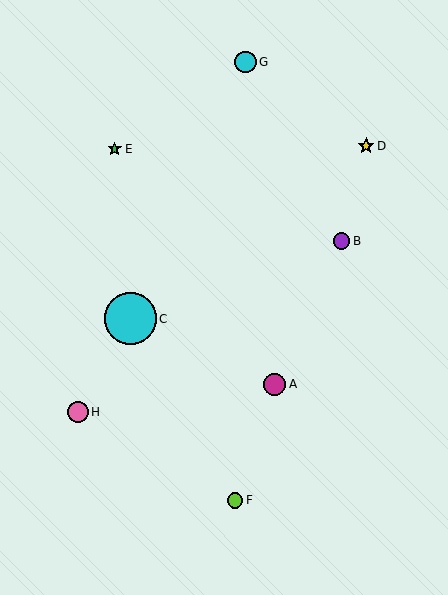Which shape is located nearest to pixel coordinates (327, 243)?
The purple circle (labeled B) at (341, 241) is nearest to that location.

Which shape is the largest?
The cyan circle (labeled C) is the largest.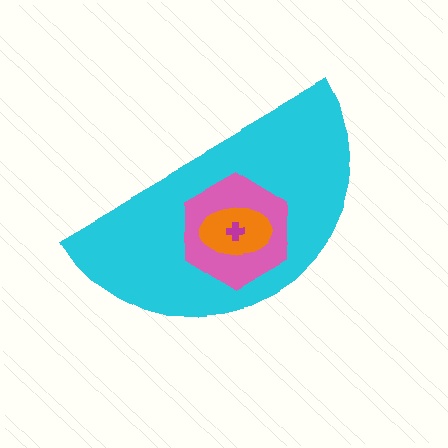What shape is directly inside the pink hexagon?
The orange ellipse.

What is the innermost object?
The magenta cross.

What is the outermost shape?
The cyan semicircle.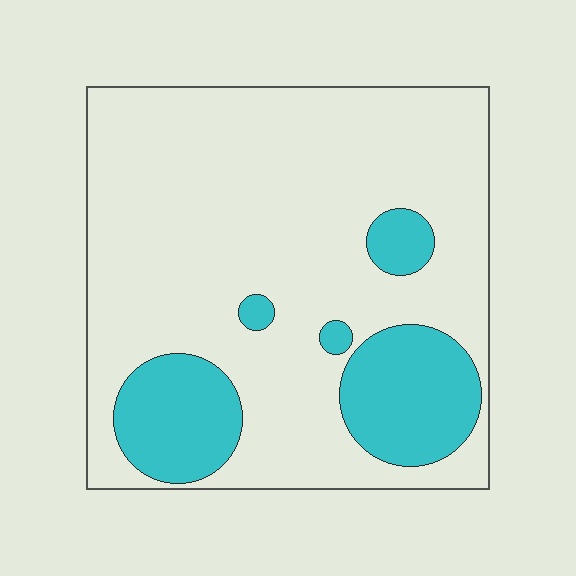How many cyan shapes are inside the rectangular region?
5.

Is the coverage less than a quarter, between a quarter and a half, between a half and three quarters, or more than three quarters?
Less than a quarter.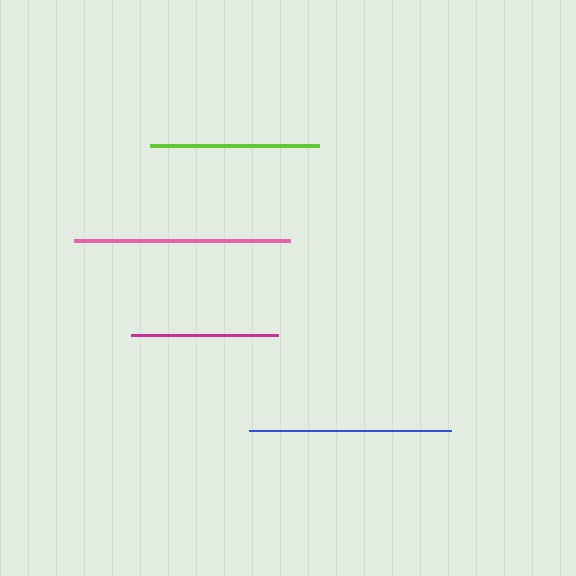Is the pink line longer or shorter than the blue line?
The pink line is longer than the blue line.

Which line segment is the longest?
The pink line is the longest at approximately 216 pixels.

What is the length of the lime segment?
The lime segment is approximately 169 pixels long.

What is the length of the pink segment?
The pink segment is approximately 216 pixels long.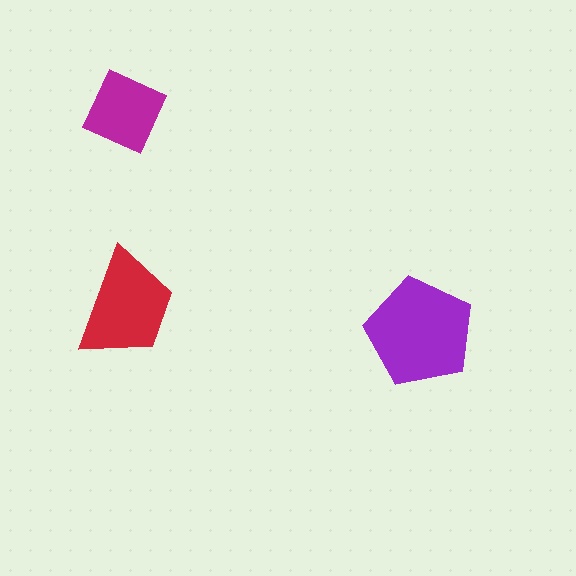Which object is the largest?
The purple pentagon.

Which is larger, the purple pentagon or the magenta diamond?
The purple pentagon.